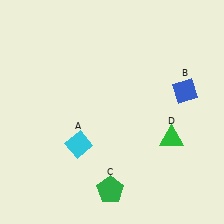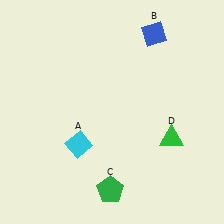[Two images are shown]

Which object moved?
The blue diamond (B) moved up.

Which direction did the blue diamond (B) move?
The blue diamond (B) moved up.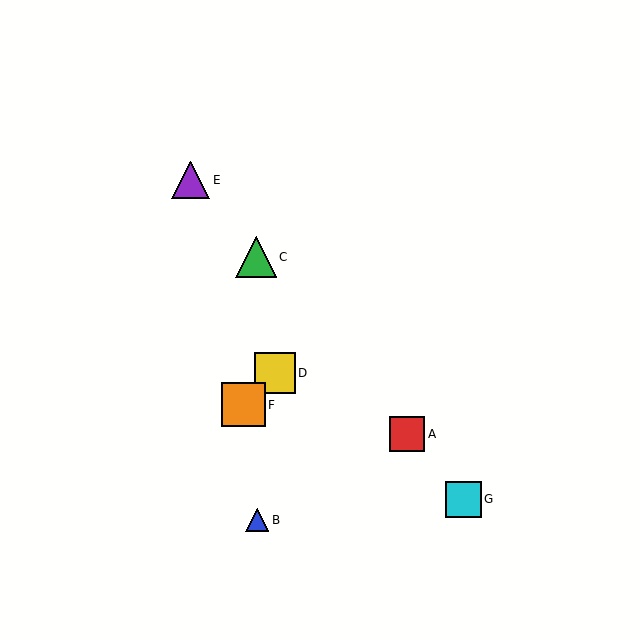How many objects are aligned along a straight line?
4 objects (A, C, E, G) are aligned along a straight line.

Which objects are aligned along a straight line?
Objects A, C, E, G are aligned along a straight line.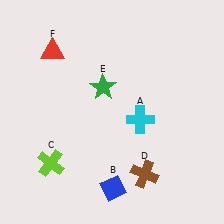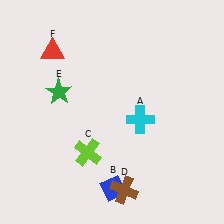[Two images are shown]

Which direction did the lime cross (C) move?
The lime cross (C) moved right.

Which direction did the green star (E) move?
The green star (E) moved left.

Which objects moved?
The objects that moved are: the lime cross (C), the brown cross (D), the green star (E).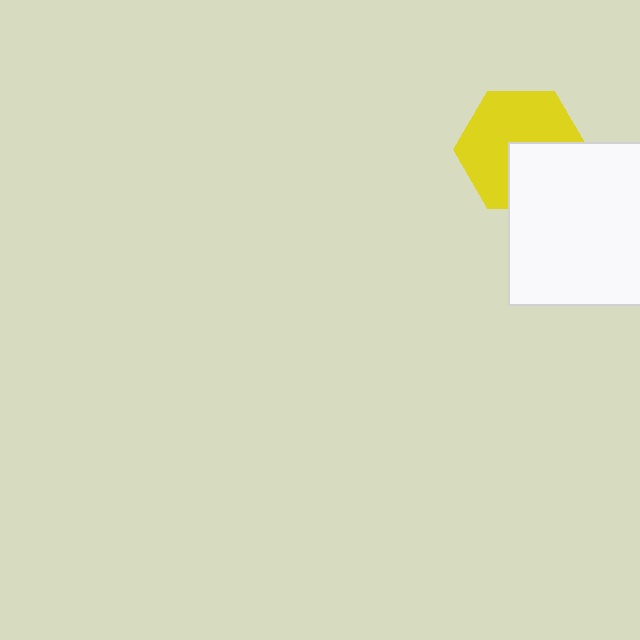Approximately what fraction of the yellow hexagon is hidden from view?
Roughly 37% of the yellow hexagon is hidden behind the white square.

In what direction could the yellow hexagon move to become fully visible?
The yellow hexagon could move toward the upper-left. That would shift it out from behind the white square entirely.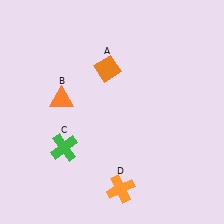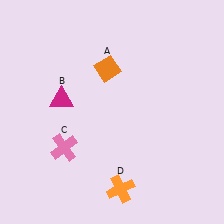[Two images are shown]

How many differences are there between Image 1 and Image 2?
There are 2 differences between the two images.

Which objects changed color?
B changed from orange to magenta. C changed from green to pink.